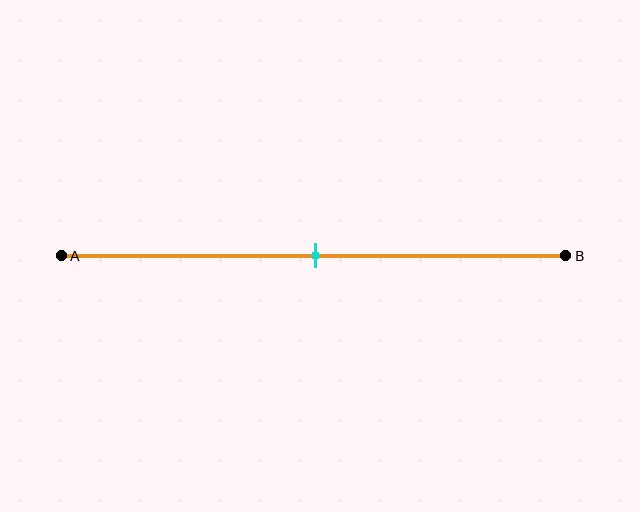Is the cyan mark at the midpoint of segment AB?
Yes, the mark is approximately at the midpoint.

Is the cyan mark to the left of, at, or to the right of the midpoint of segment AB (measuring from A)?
The cyan mark is approximately at the midpoint of segment AB.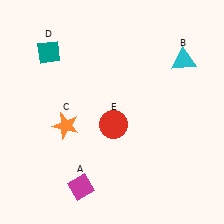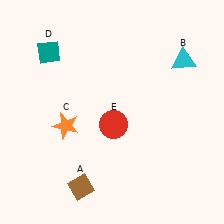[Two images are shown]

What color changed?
The diamond (A) changed from magenta in Image 1 to brown in Image 2.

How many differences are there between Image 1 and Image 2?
There is 1 difference between the two images.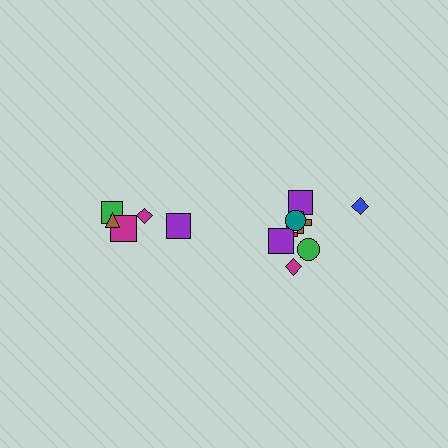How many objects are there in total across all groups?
There are 13 objects.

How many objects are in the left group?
There are 5 objects.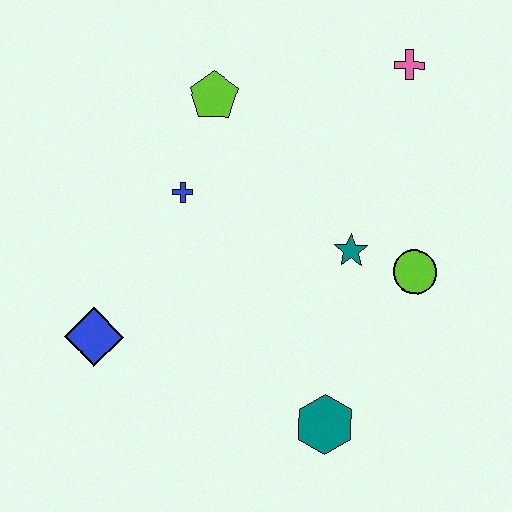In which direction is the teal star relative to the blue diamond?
The teal star is to the right of the blue diamond.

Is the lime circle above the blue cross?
No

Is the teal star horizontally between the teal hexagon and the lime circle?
Yes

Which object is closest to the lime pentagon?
The blue cross is closest to the lime pentagon.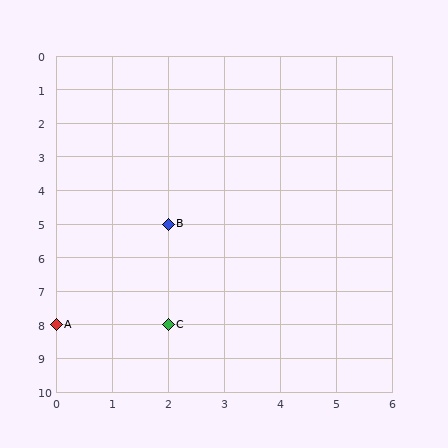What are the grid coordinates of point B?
Point B is at grid coordinates (2, 5).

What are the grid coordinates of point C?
Point C is at grid coordinates (2, 8).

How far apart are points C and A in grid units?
Points C and A are 2 columns apart.